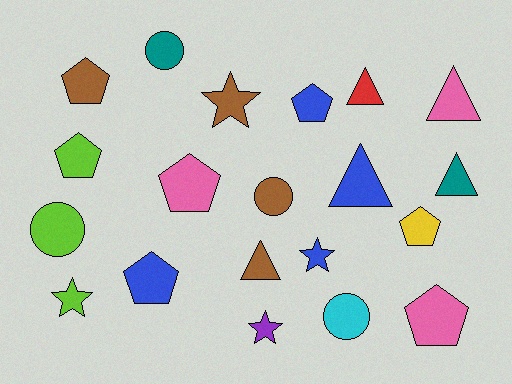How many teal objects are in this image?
There are 2 teal objects.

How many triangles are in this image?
There are 5 triangles.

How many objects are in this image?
There are 20 objects.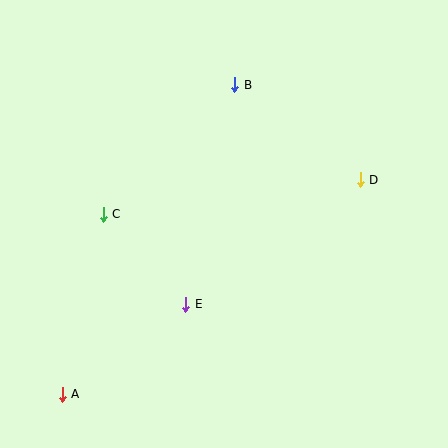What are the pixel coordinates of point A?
Point A is at (62, 394).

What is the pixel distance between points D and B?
The distance between D and B is 157 pixels.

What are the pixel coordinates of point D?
Point D is at (360, 180).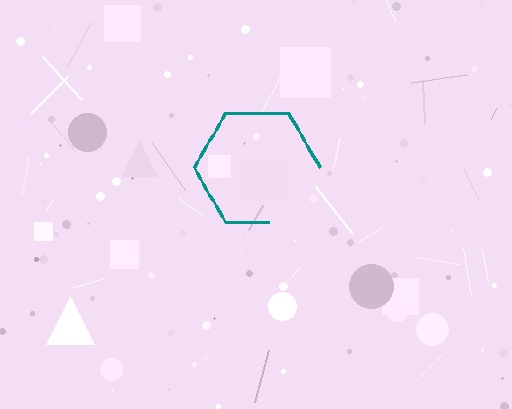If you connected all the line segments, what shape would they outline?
They would outline a hexagon.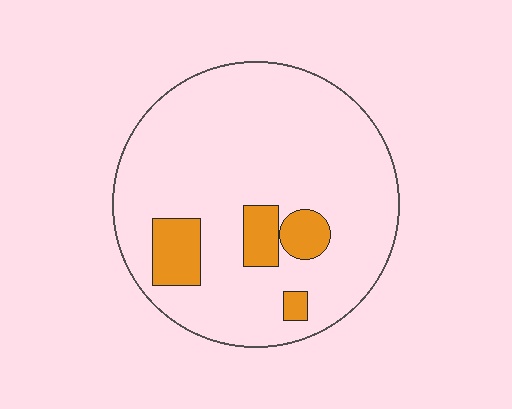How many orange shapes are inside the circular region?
4.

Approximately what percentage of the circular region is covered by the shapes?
Approximately 15%.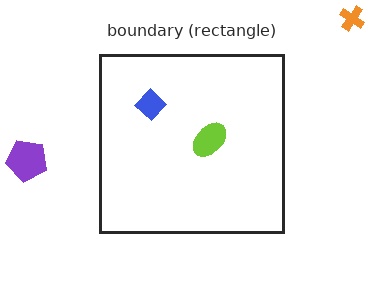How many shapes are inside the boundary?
2 inside, 2 outside.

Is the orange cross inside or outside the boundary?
Outside.